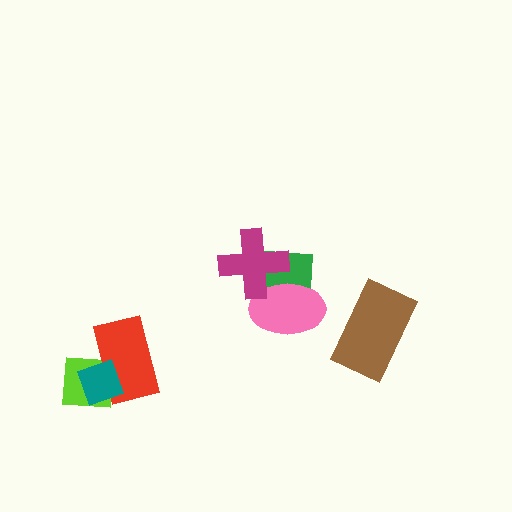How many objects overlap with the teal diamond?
2 objects overlap with the teal diamond.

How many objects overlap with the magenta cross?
2 objects overlap with the magenta cross.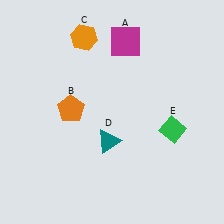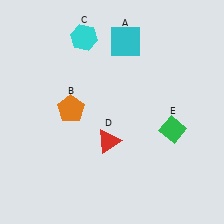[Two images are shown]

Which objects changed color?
A changed from magenta to cyan. C changed from orange to cyan. D changed from teal to red.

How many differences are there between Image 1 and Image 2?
There are 3 differences between the two images.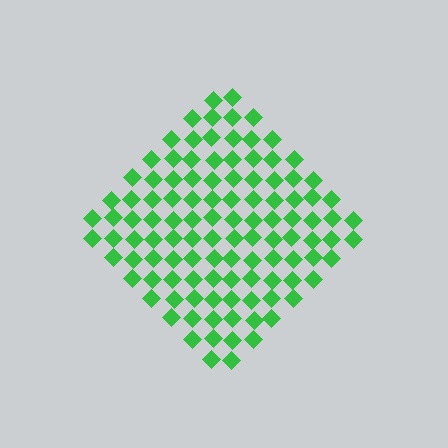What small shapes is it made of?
It is made of small diamonds.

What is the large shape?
The large shape is a diamond.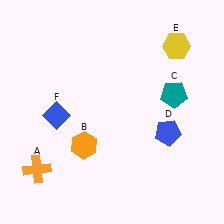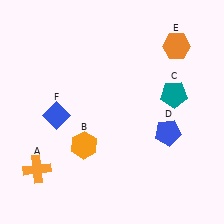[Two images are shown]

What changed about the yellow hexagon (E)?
In Image 1, E is yellow. In Image 2, it changed to orange.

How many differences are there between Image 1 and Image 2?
There is 1 difference between the two images.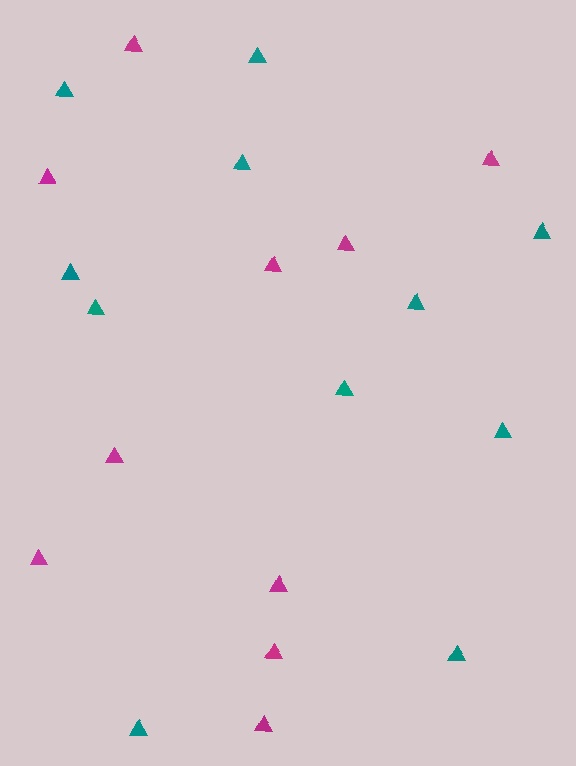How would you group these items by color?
There are 2 groups: one group of teal triangles (11) and one group of magenta triangles (10).